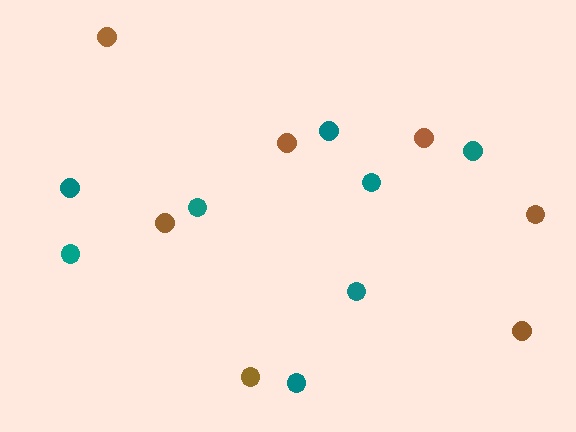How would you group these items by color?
There are 2 groups: one group of brown circles (7) and one group of teal circles (8).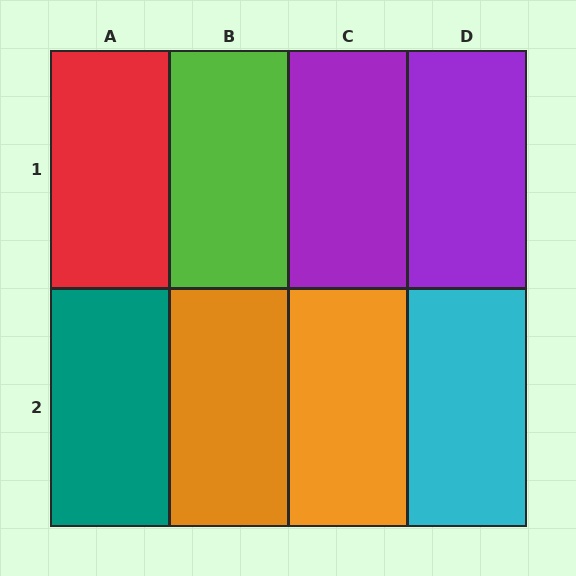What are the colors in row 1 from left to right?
Red, lime, purple, purple.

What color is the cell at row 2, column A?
Teal.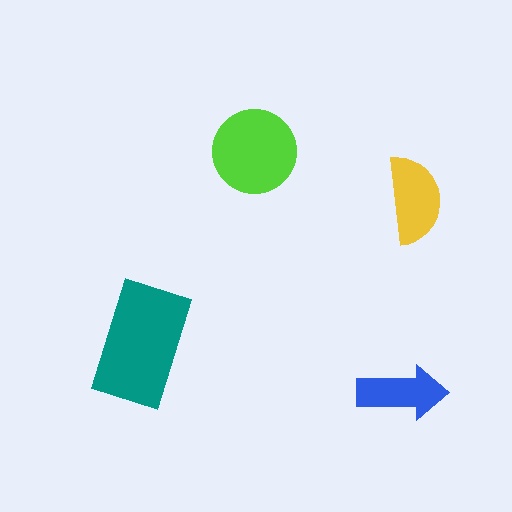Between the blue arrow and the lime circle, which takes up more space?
The lime circle.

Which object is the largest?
The teal rectangle.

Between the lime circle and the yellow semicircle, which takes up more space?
The lime circle.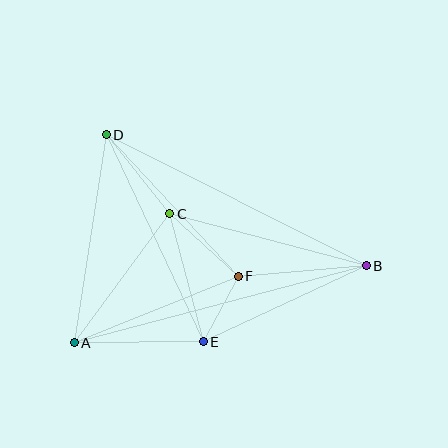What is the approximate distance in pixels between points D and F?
The distance between D and F is approximately 194 pixels.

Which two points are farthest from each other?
Points A and B are farthest from each other.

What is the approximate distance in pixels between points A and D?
The distance between A and D is approximately 210 pixels.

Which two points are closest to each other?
Points E and F are closest to each other.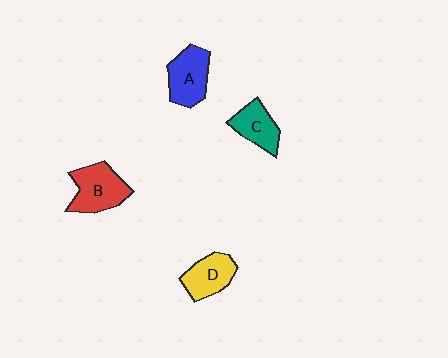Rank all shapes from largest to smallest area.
From largest to smallest: B (red), A (blue), D (yellow), C (teal).